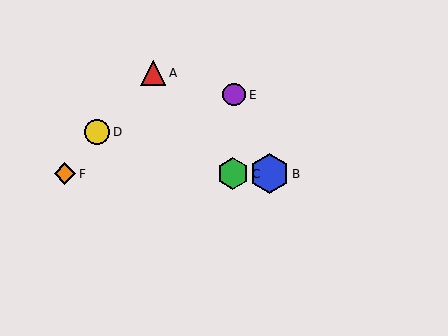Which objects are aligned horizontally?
Objects B, C, F are aligned horizontally.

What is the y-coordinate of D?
Object D is at y≈132.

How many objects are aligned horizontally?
3 objects (B, C, F) are aligned horizontally.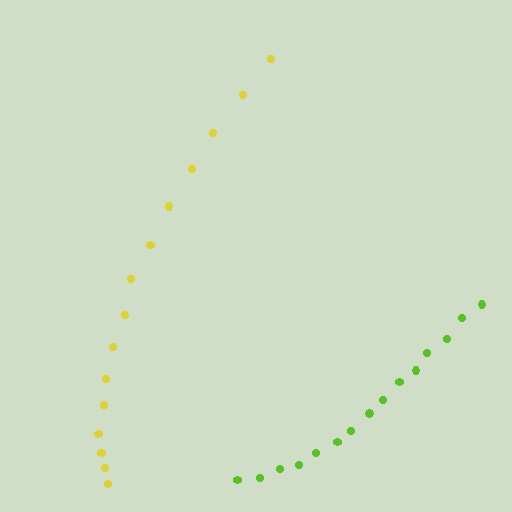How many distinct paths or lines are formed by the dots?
There are 2 distinct paths.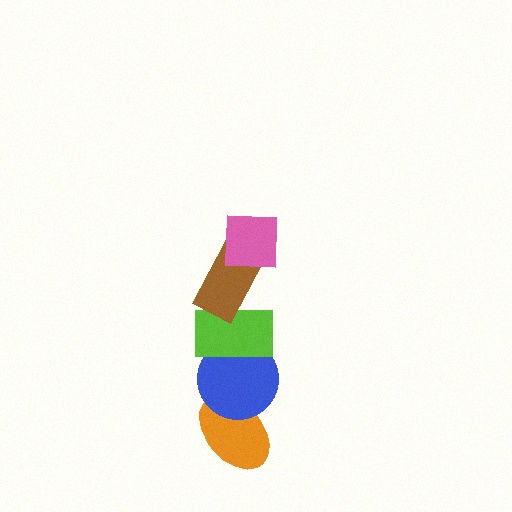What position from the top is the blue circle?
The blue circle is 4th from the top.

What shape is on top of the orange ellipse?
The blue circle is on top of the orange ellipse.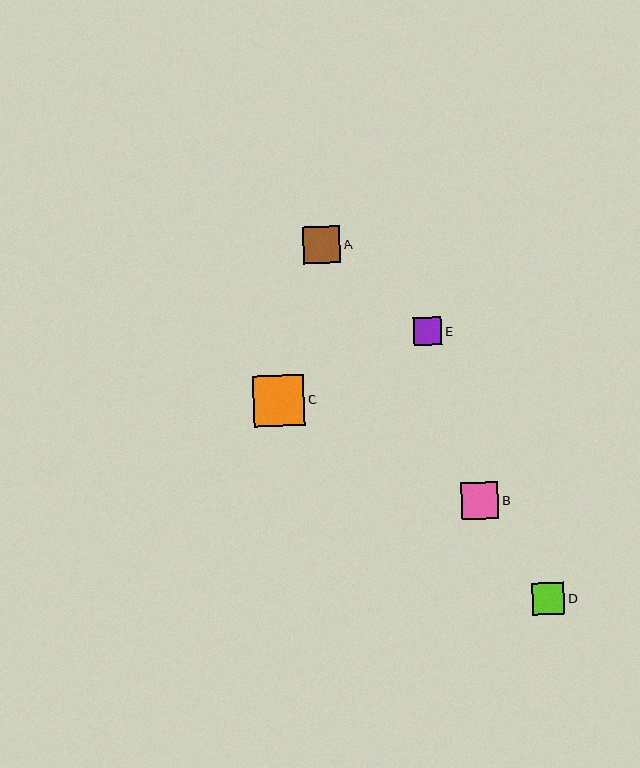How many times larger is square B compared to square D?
Square B is approximately 1.1 times the size of square D.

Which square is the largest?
Square C is the largest with a size of approximately 51 pixels.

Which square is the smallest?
Square E is the smallest with a size of approximately 28 pixels.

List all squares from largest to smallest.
From largest to smallest: C, B, A, D, E.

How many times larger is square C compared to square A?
Square C is approximately 1.4 times the size of square A.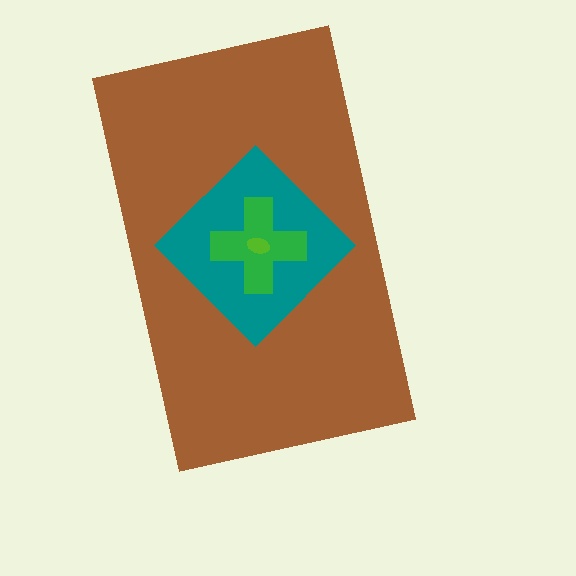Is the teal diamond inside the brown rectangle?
Yes.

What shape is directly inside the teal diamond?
The green cross.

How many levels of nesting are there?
4.